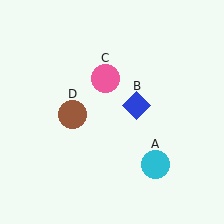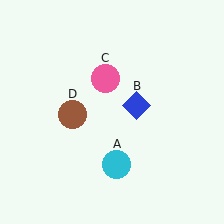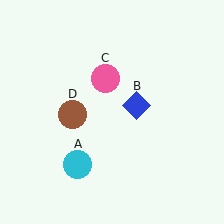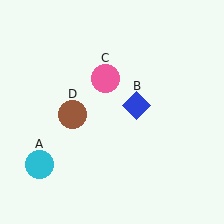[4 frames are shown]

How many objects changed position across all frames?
1 object changed position: cyan circle (object A).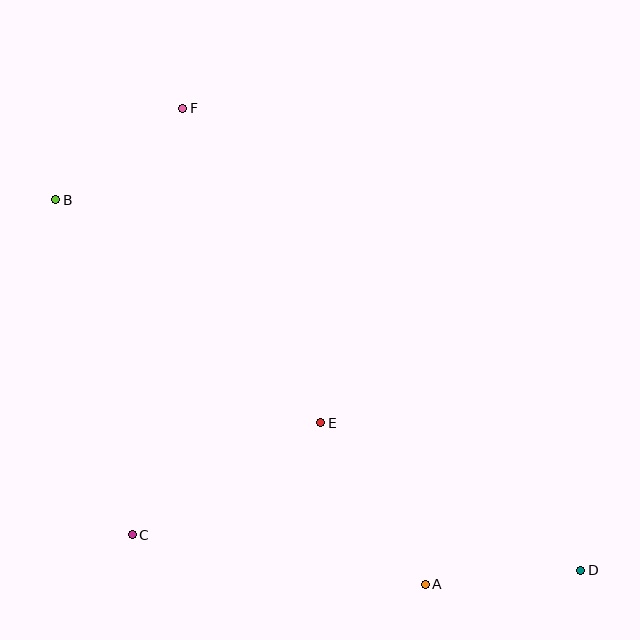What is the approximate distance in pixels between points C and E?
The distance between C and E is approximately 219 pixels.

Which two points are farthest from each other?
Points B and D are farthest from each other.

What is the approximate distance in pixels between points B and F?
The distance between B and F is approximately 156 pixels.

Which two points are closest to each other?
Points A and D are closest to each other.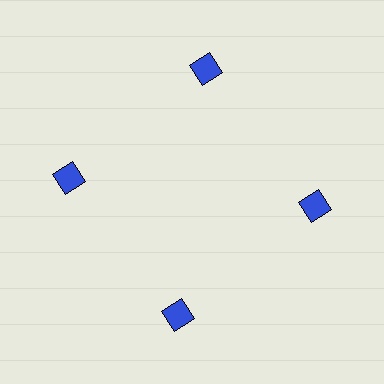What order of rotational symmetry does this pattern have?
This pattern has 4-fold rotational symmetry.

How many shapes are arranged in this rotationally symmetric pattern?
There are 4 shapes, arranged in 4 groups of 1.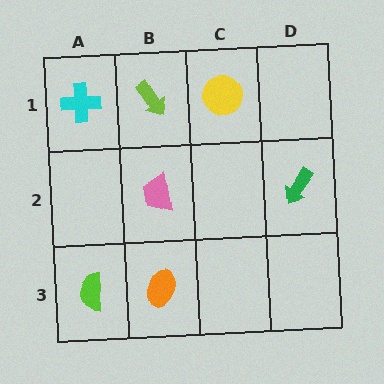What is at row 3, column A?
A lime semicircle.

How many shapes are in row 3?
2 shapes.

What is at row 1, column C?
A yellow circle.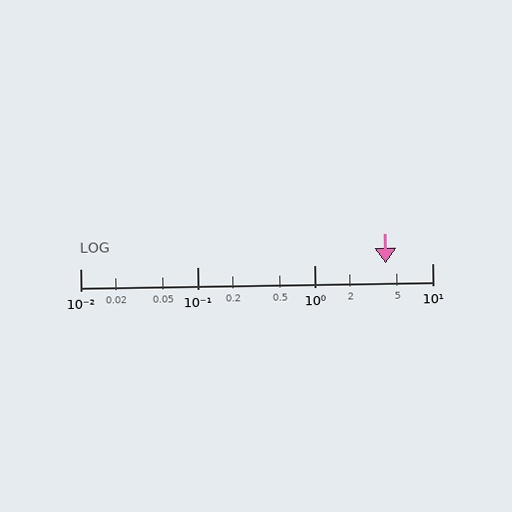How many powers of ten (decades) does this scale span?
The scale spans 3 decades, from 0.01 to 10.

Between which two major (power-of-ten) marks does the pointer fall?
The pointer is between 1 and 10.